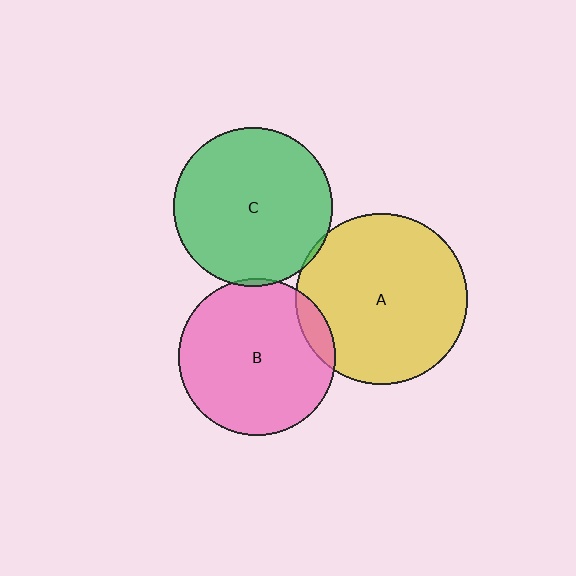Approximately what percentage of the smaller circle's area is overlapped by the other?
Approximately 5%.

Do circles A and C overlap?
Yes.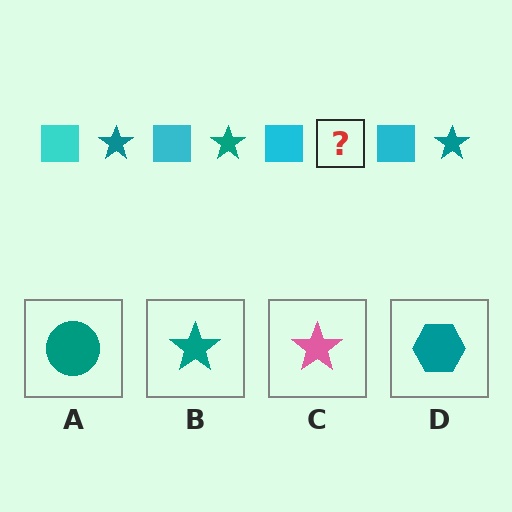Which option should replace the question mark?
Option B.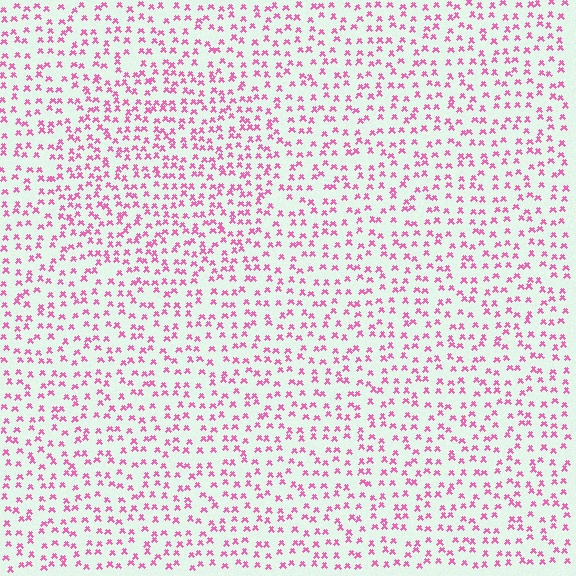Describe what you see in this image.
The image contains small pink elements arranged at two different densities. A circle-shaped region is visible where the elements are more densely packed than the surrounding area.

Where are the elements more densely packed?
The elements are more densely packed inside the circle boundary.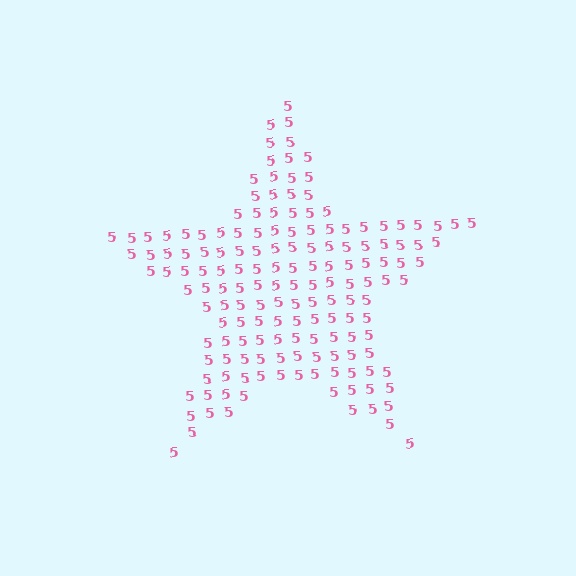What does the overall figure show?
The overall figure shows a star.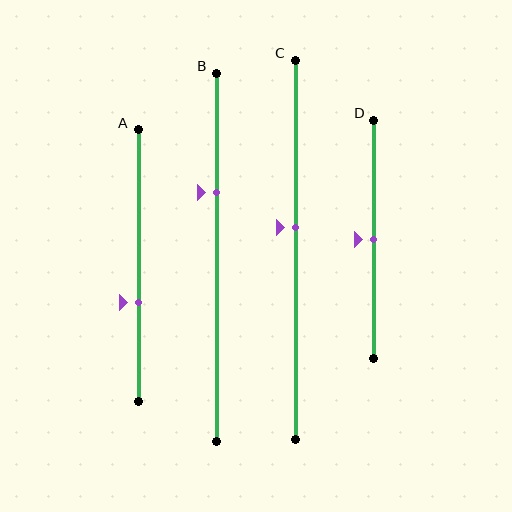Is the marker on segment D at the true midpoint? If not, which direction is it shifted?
Yes, the marker on segment D is at the true midpoint.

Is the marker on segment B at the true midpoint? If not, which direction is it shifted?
No, the marker on segment B is shifted upward by about 17% of the segment length.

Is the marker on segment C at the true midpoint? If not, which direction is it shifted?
No, the marker on segment C is shifted upward by about 6% of the segment length.